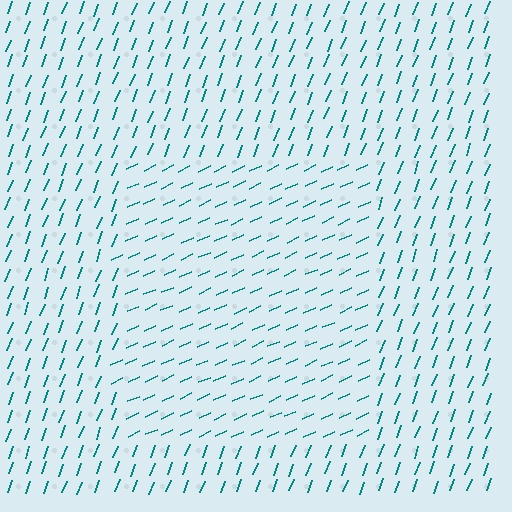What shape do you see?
I see a rectangle.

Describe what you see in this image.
The image is filled with small teal line segments. A rectangle region in the image has lines oriented differently from the surrounding lines, creating a visible texture boundary.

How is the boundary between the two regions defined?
The boundary is defined purely by a change in line orientation (approximately 45 degrees difference). All lines are the same color and thickness.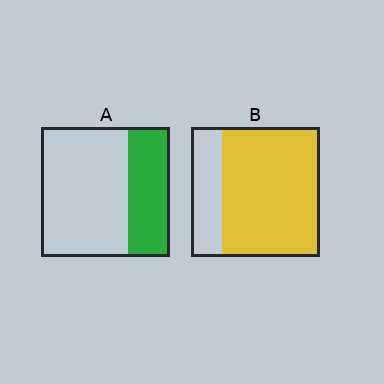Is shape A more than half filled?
No.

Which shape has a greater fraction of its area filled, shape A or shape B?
Shape B.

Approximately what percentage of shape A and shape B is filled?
A is approximately 35% and B is approximately 75%.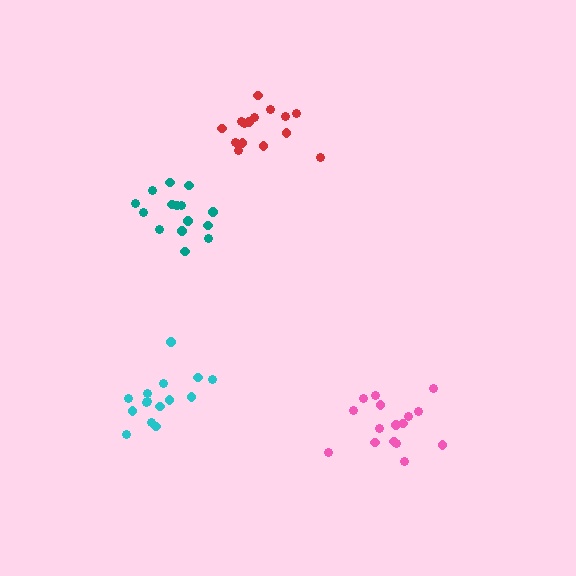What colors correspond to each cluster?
The clusters are colored: cyan, pink, teal, red.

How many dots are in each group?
Group 1: 15 dots, Group 2: 16 dots, Group 3: 15 dots, Group 4: 16 dots (62 total).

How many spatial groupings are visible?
There are 4 spatial groupings.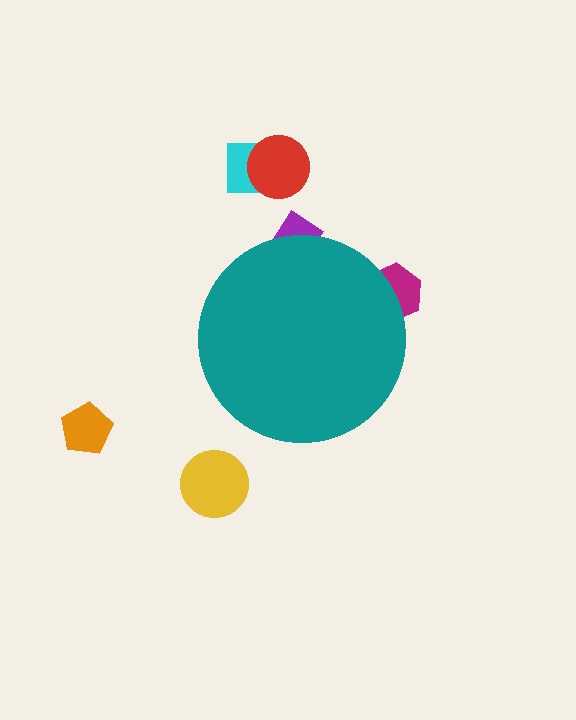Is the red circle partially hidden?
No, the red circle is fully visible.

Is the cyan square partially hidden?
No, the cyan square is fully visible.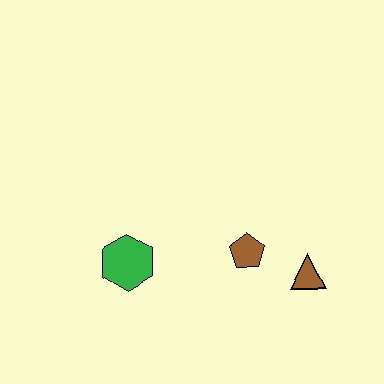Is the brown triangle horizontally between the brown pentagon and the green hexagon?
No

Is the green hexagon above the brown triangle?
Yes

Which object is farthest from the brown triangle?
The green hexagon is farthest from the brown triangle.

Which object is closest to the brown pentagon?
The brown triangle is closest to the brown pentagon.